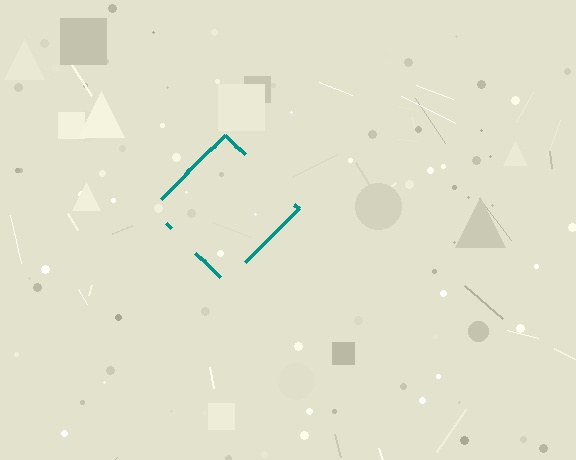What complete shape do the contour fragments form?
The contour fragments form a diamond.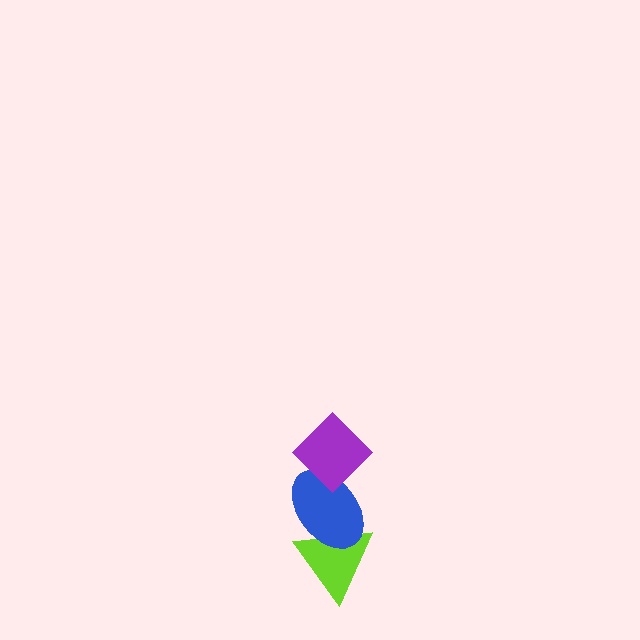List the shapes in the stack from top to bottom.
From top to bottom: the purple diamond, the blue ellipse, the lime triangle.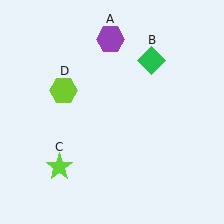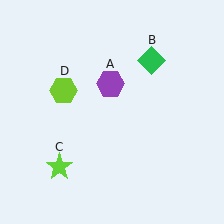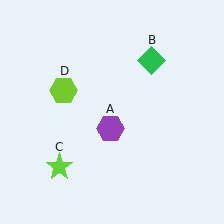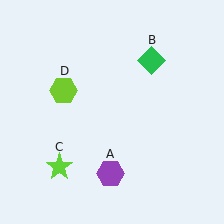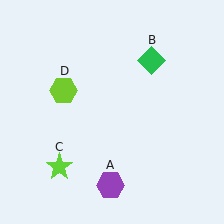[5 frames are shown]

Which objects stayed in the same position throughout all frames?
Green diamond (object B) and lime star (object C) and lime hexagon (object D) remained stationary.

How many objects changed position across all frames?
1 object changed position: purple hexagon (object A).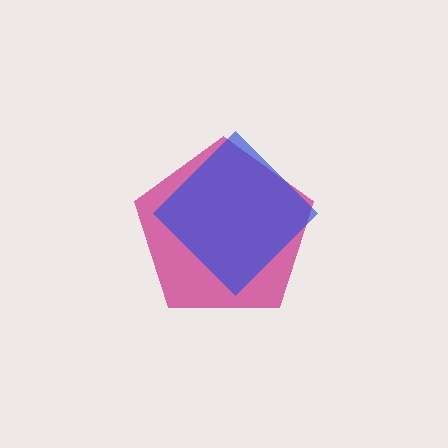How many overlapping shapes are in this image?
There are 2 overlapping shapes in the image.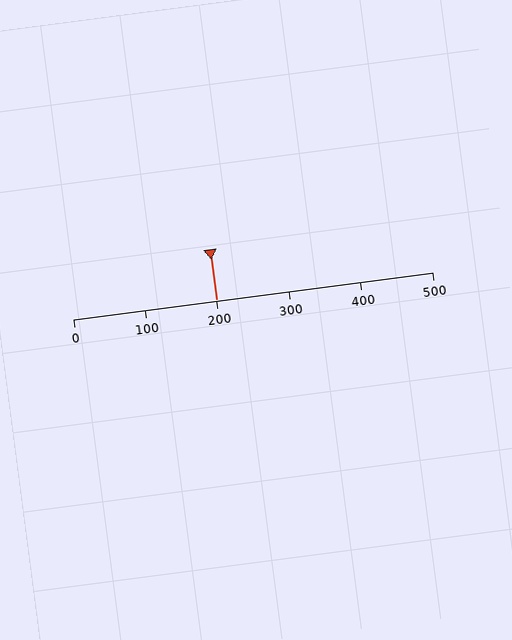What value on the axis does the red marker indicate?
The marker indicates approximately 200.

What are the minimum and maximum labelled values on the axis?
The axis runs from 0 to 500.